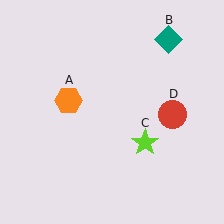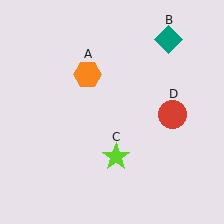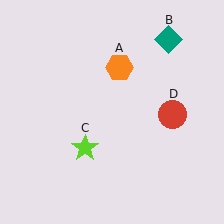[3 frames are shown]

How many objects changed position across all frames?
2 objects changed position: orange hexagon (object A), lime star (object C).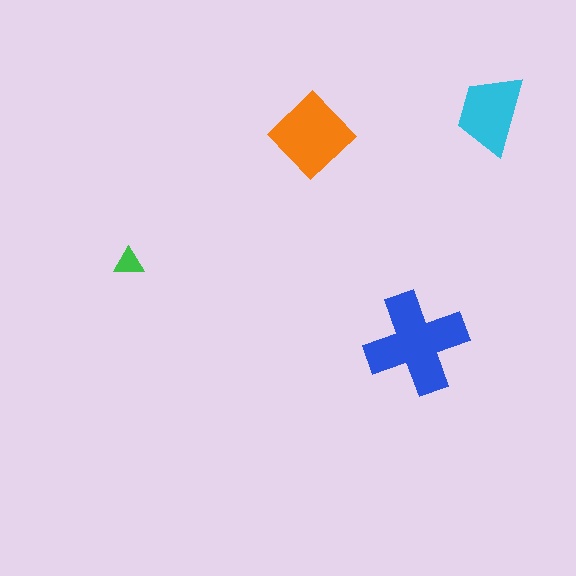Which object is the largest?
The blue cross.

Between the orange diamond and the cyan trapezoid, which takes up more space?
The orange diamond.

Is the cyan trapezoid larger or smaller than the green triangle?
Larger.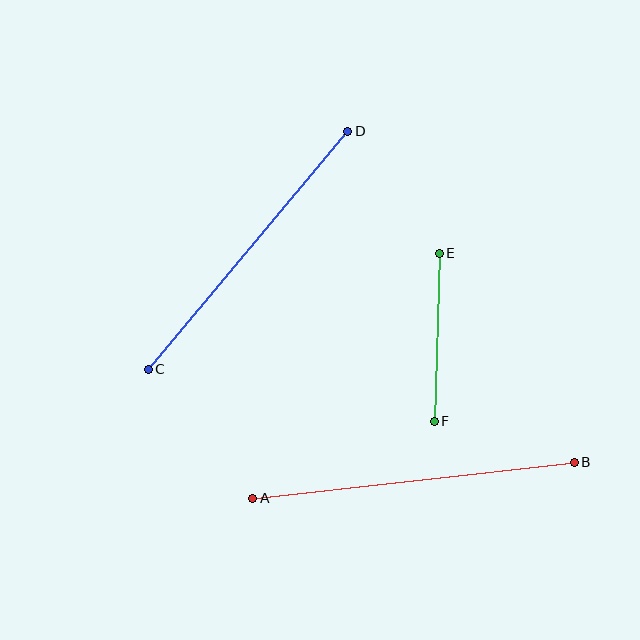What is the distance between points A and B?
The distance is approximately 324 pixels.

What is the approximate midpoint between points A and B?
The midpoint is at approximately (414, 480) pixels.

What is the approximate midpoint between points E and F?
The midpoint is at approximately (437, 337) pixels.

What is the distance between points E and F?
The distance is approximately 168 pixels.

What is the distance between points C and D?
The distance is approximately 311 pixels.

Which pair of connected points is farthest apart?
Points A and B are farthest apart.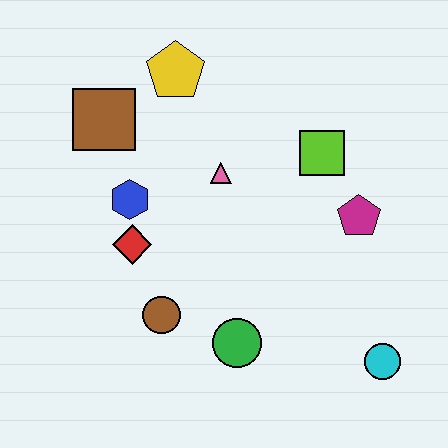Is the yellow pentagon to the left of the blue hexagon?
No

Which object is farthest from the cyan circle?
The brown square is farthest from the cyan circle.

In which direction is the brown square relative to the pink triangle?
The brown square is to the left of the pink triangle.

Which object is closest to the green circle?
The brown circle is closest to the green circle.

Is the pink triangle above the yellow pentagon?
No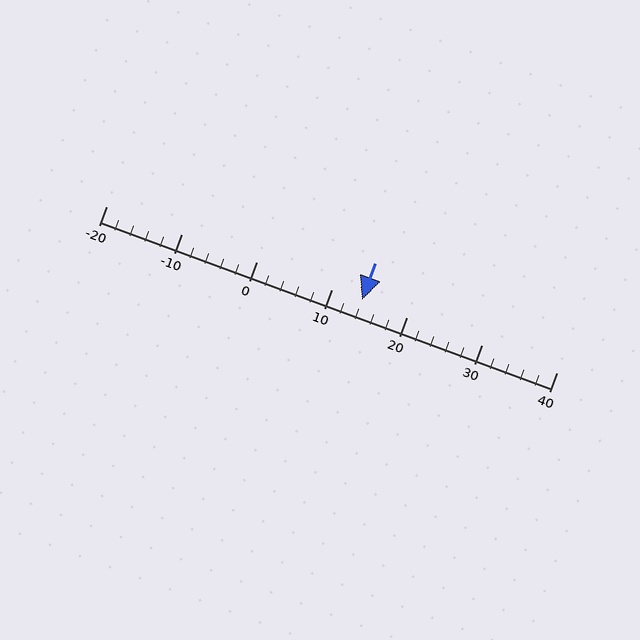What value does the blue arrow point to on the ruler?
The blue arrow points to approximately 14.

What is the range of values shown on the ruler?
The ruler shows values from -20 to 40.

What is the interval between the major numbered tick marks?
The major tick marks are spaced 10 units apart.